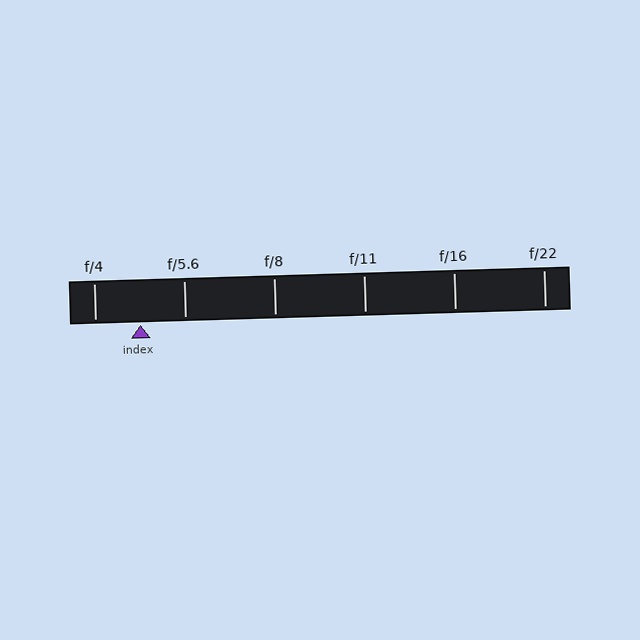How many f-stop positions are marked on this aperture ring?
There are 6 f-stop positions marked.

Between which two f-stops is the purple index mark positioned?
The index mark is between f/4 and f/5.6.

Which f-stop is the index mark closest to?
The index mark is closest to f/5.6.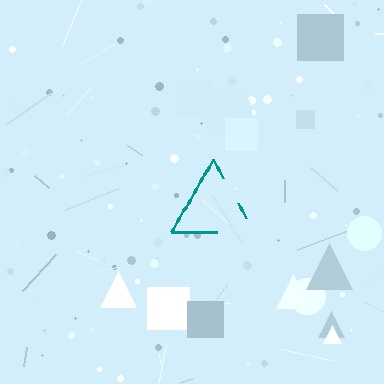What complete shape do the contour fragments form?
The contour fragments form a triangle.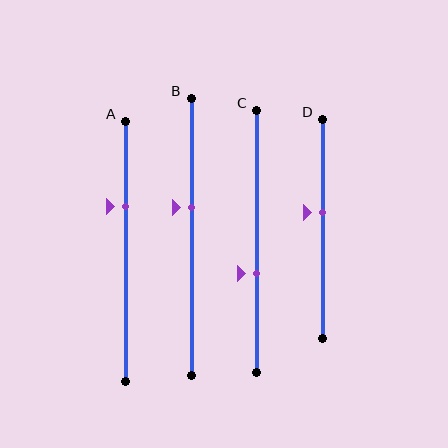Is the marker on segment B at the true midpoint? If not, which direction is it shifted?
No, the marker on segment B is shifted upward by about 10% of the segment length.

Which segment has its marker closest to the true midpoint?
Segment D has its marker closest to the true midpoint.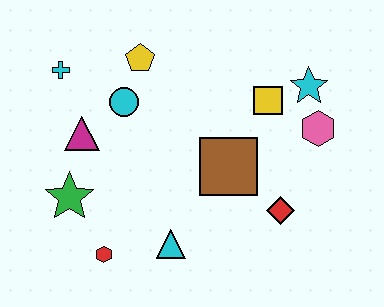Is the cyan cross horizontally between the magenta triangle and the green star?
No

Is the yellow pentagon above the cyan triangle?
Yes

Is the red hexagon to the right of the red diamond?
No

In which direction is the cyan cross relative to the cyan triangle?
The cyan cross is above the cyan triangle.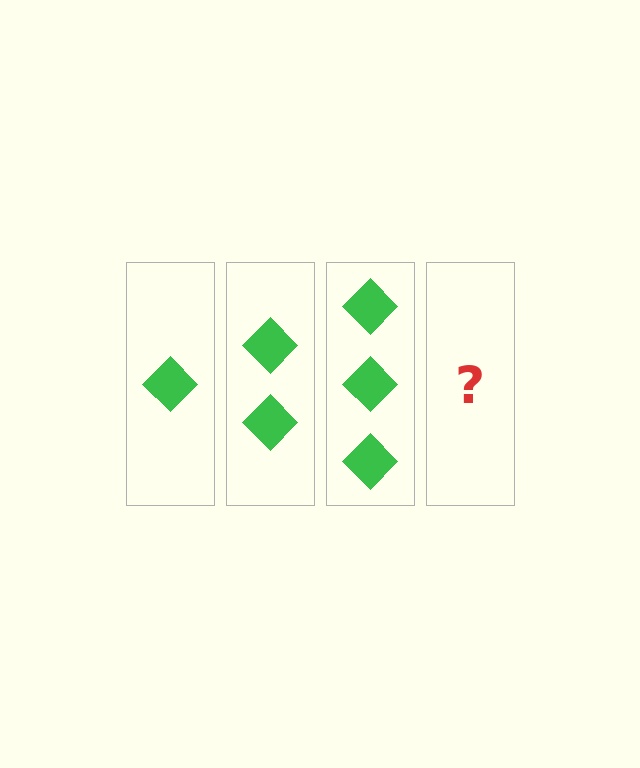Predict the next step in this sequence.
The next step is 4 diamonds.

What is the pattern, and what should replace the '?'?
The pattern is that each step adds one more diamond. The '?' should be 4 diamonds.